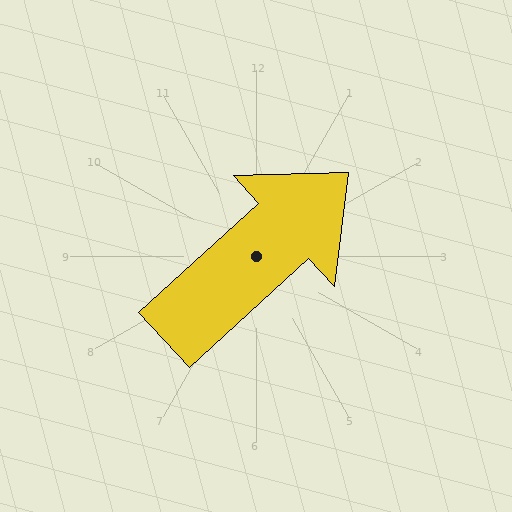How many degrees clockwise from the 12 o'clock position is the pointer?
Approximately 48 degrees.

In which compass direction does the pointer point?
Northeast.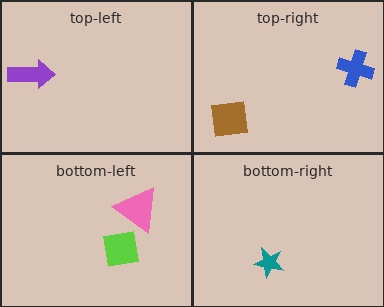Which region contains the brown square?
The top-right region.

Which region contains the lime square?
The bottom-left region.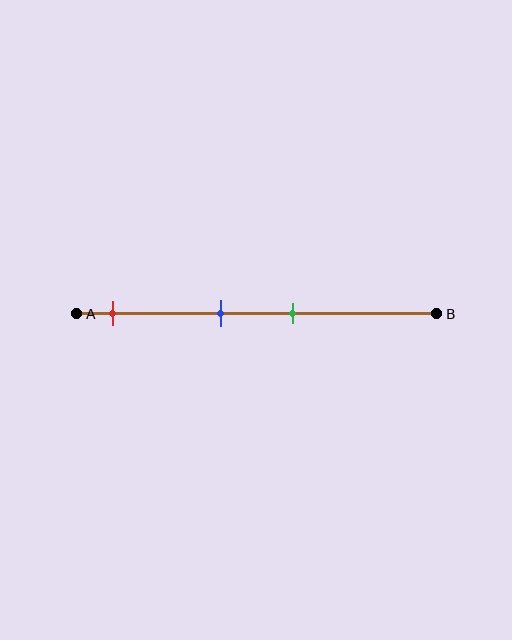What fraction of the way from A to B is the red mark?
The red mark is approximately 10% (0.1) of the way from A to B.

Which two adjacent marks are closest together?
The blue and green marks are the closest adjacent pair.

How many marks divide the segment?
There are 3 marks dividing the segment.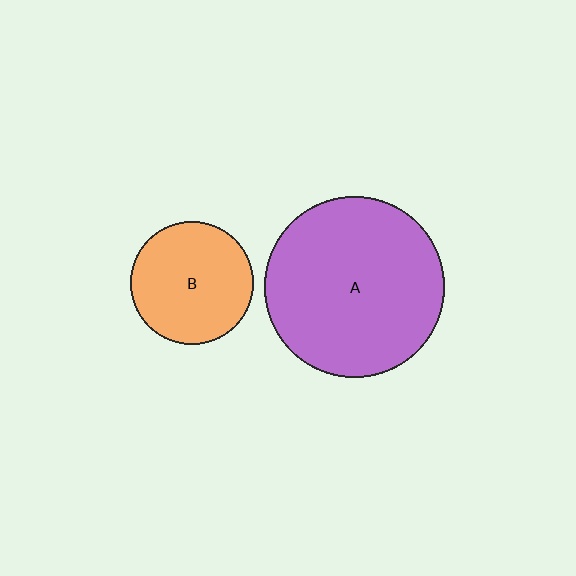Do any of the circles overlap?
No, none of the circles overlap.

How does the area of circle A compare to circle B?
Approximately 2.1 times.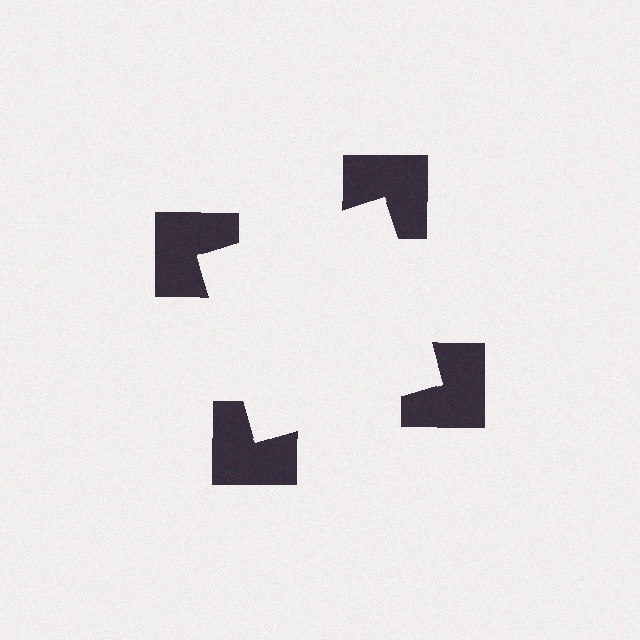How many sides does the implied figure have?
4 sides.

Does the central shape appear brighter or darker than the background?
It typically appears slightly brighter than the background, even though no actual brightness change is drawn.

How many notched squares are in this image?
There are 4 — one at each vertex of the illusory square.